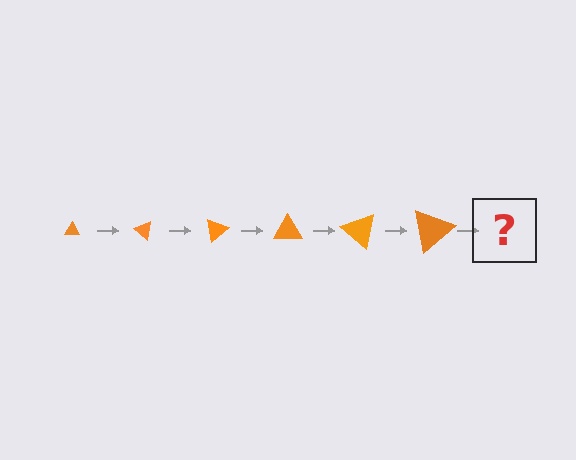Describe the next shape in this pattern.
It should be a triangle, larger than the previous one and rotated 240 degrees from the start.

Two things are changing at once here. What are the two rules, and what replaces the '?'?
The two rules are that the triangle grows larger each step and it rotates 40 degrees each step. The '?' should be a triangle, larger than the previous one and rotated 240 degrees from the start.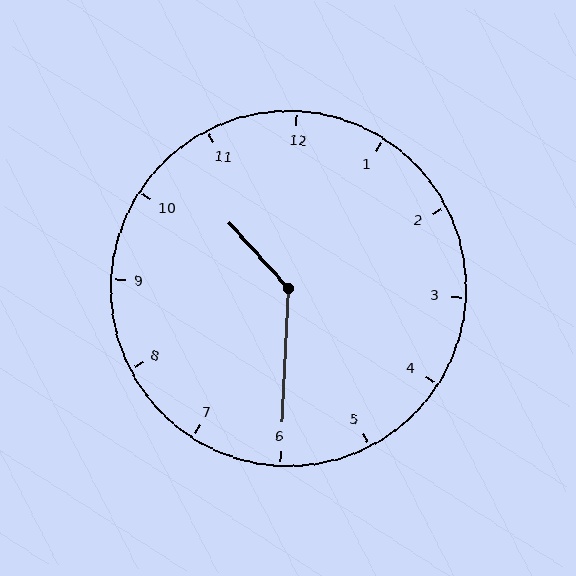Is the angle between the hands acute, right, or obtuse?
It is obtuse.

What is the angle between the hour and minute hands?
Approximately 135 degrees.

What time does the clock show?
10:30.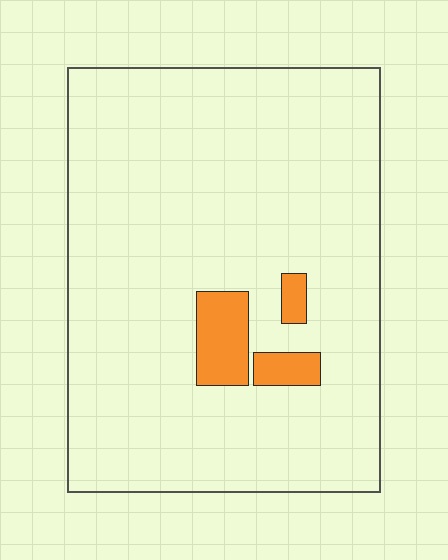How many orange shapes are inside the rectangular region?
3.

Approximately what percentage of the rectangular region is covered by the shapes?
Approximately 5%.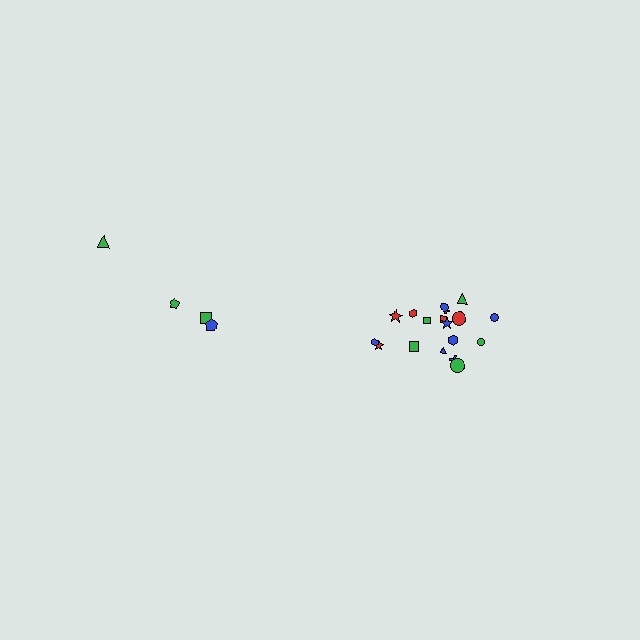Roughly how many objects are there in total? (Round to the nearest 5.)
Roughly 20 objects in total.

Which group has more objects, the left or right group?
The right group.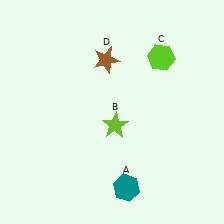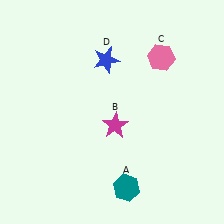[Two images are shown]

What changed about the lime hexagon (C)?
In Image 1, C is lime. In Image 2, it changed to pink.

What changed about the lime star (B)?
In Image 1, B is lime. In Image 2, it changed to magenta.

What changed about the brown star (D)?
In Image 1, D is brown. In Image 2, it changed to blue.